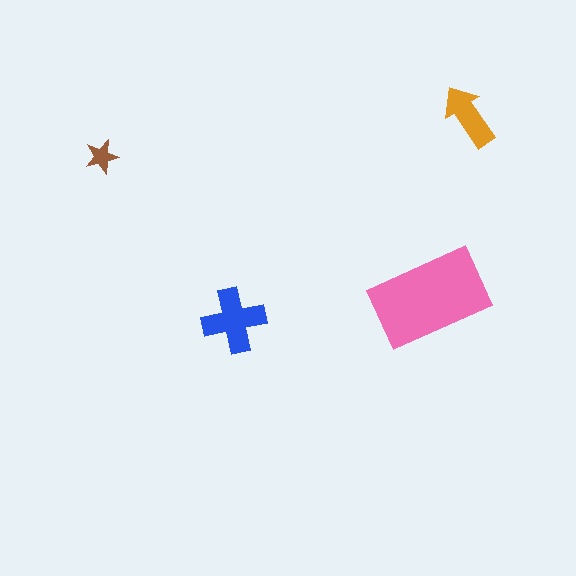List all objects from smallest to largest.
The brown star, the orange arrow, the blue cross, the pink rectangle.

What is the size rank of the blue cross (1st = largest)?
2nd.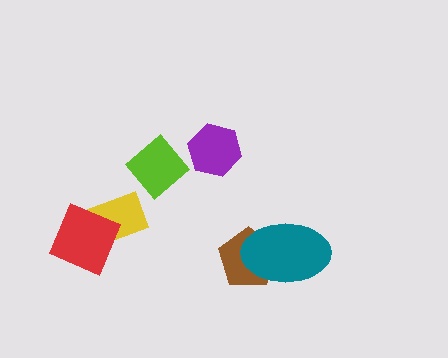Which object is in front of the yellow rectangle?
The red diamond is in front of the yellow rectangle.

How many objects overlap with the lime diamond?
0 objects overlap with the lime diamond.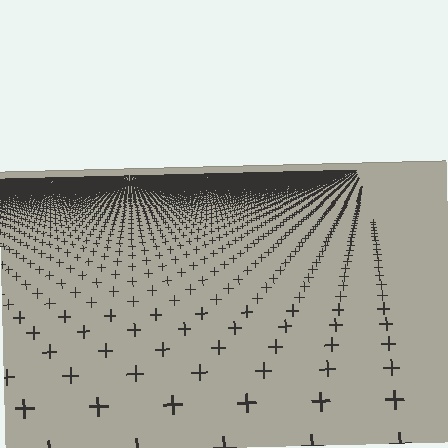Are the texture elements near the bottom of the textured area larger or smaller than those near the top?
Larger. Near the bottom, elements are closer to the viewer and appear at a bigger on-screen size.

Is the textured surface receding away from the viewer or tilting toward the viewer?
The surface is receding away from the viewer. Texture elements get smaller and denser toward the top.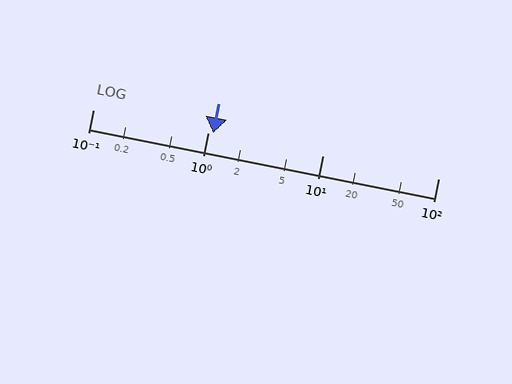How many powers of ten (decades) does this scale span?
The scale spans 3 decades, from 0.1 to 100.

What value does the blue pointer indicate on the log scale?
The pointer indicates approximately 1.1.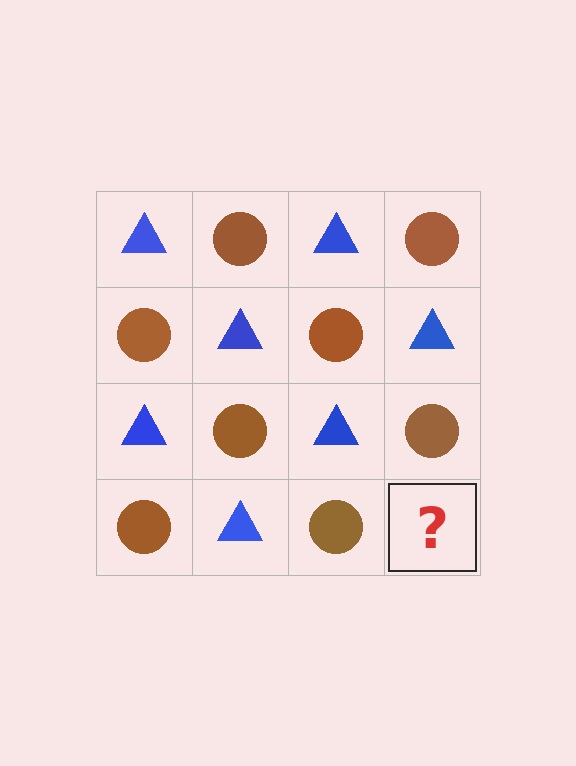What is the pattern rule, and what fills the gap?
The rule is that it alternates blue triangle and brown circle in a checkerboard pattern. The gap should be filled with a blue triangle.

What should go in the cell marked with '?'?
The missing cell should contain a blue triangle.